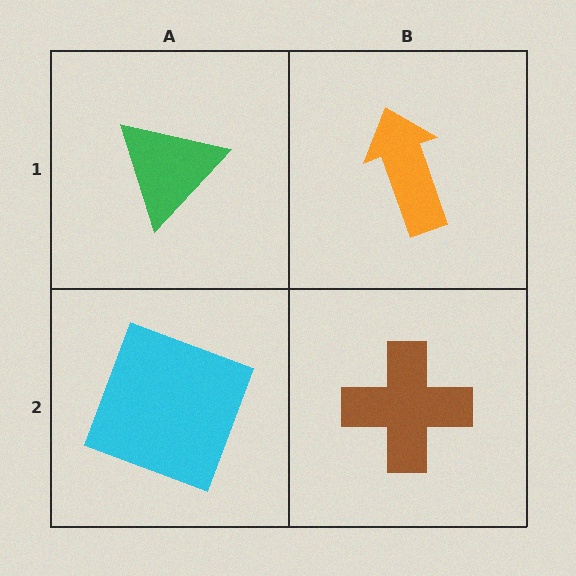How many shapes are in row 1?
2 shapes.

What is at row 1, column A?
A green triangle.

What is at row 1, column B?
An orange arrow.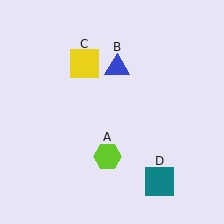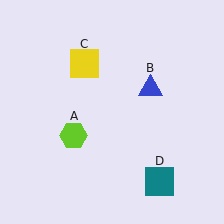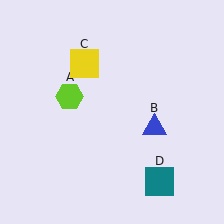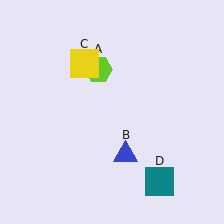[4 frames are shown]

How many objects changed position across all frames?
2 objects changed position: lime hexagon (object A), blue triangle (object B).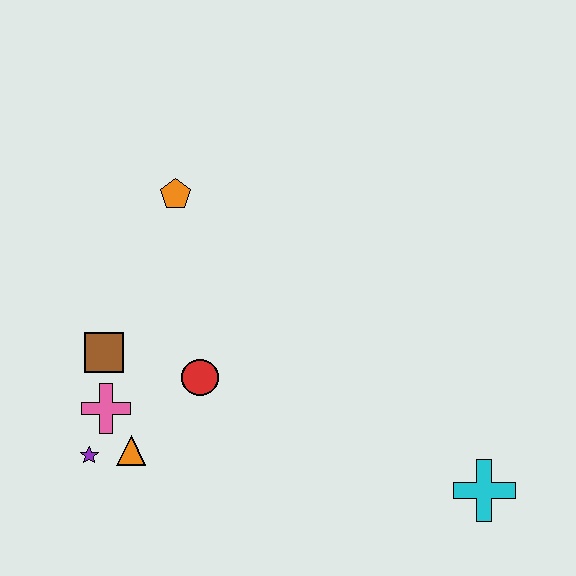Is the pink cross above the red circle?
No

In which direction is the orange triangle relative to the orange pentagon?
The orange triangle is below the orange pentagon.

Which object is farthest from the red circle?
The cyan cross is farthest from the red circle.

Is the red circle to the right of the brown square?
Yes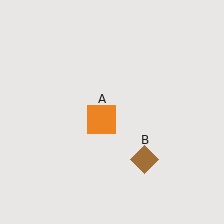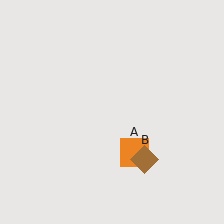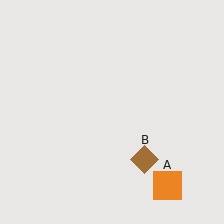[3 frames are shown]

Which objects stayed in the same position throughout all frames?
Brown diamond (object B) remained stationary.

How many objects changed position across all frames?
1 object changed position: orange square (object A).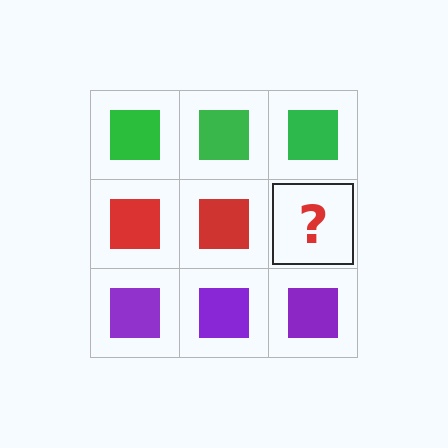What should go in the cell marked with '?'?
The missing cell should contain a red square.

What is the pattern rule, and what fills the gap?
The rule is that each row has a consistent color. The gap should be filled with a red square.